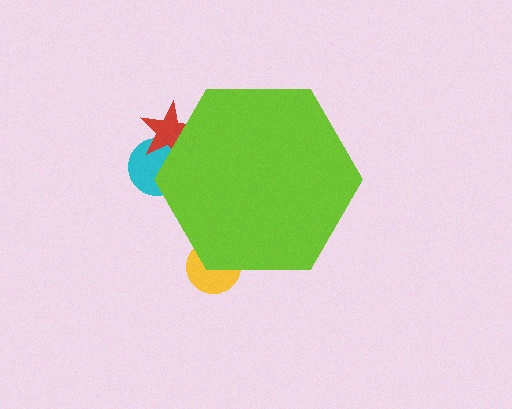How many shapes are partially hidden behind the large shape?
3 shapes are partially hidden.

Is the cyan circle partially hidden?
Yes, the cyan circle is partially hidden behind the lime hexagon.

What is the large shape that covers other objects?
A lime hexagon.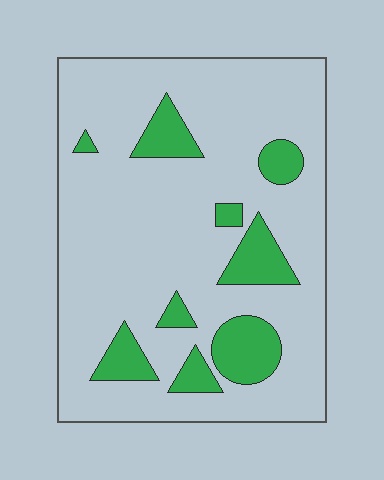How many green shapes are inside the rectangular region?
9.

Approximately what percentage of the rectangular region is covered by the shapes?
Approximately 15%.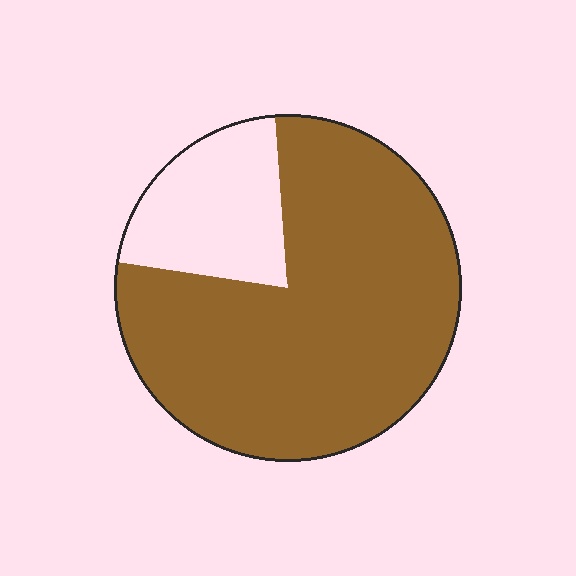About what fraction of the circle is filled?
About four fifths (4/5).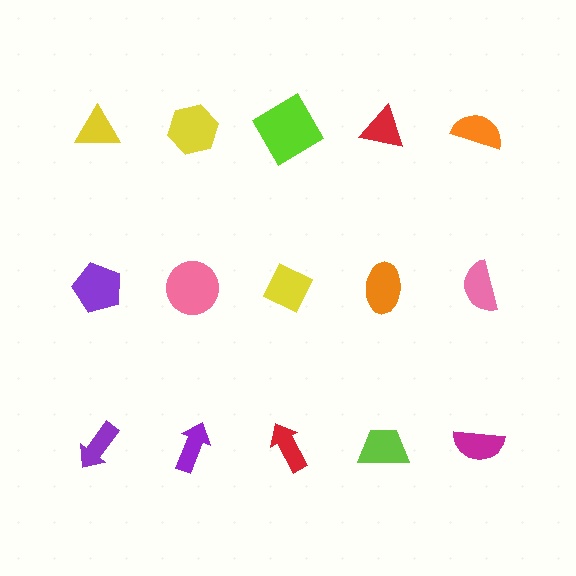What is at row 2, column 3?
A yellow diamond.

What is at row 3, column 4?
A lime trapezoid.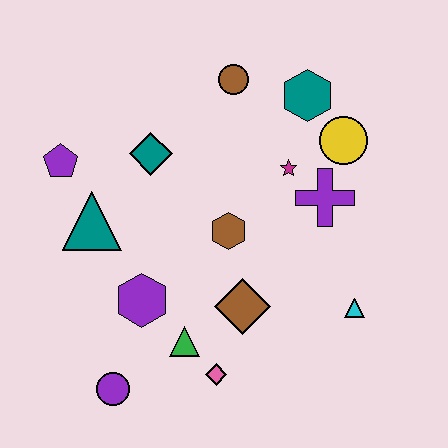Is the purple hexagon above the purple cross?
No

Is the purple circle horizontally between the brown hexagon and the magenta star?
No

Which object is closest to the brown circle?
The teal hexagon is closest to the brown circle.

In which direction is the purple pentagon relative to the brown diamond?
The purple pentagon is to the left of the brown diamond.